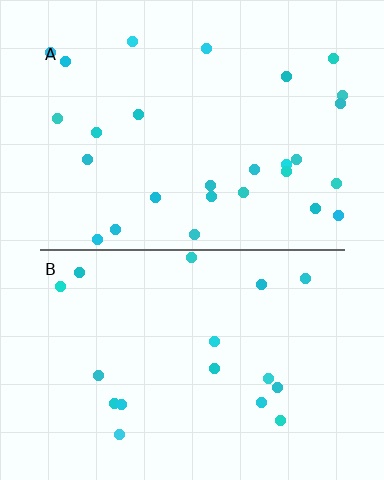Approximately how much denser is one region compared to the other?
Approximately 1.6× — region A over region B.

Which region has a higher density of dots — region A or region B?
A (the top).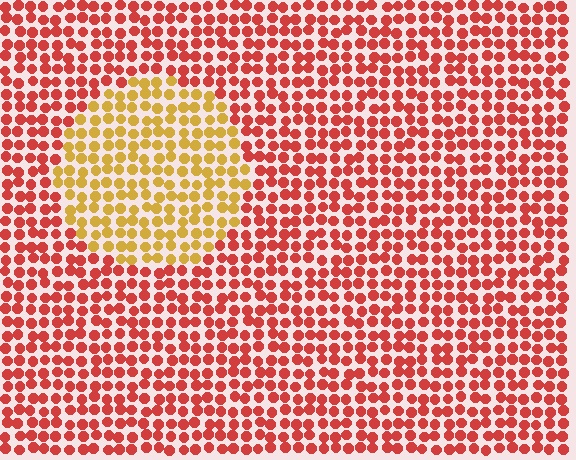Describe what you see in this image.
The image is filled with small red elements in a uniform arrangement. A circle-shaped region is visible where the elements are tinted to a slightly different hue, forming a subtle color boundary.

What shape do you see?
I see a circle.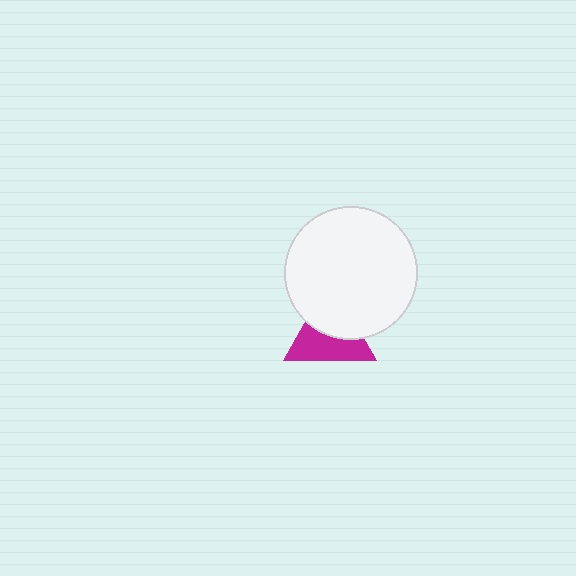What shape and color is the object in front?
The object in front is a white circle.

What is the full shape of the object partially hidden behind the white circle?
The partially hidden object is a magenta triangle.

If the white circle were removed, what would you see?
You would see the complete magenta triangle.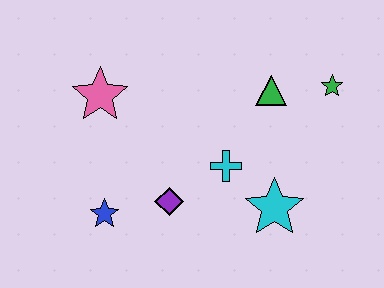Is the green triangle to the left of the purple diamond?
No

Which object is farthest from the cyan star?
The pink star is farthest from the cyan star.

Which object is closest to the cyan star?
The cyan cross is closest to the cyan star.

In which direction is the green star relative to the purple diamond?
The green star is to the right of the purple diamond.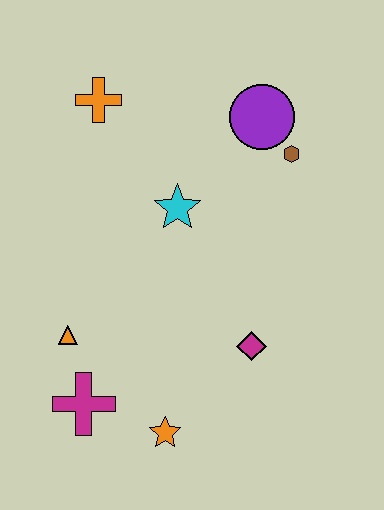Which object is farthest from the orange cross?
The orange star is farthest from the orange cross.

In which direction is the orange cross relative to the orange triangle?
The orange cross is above the orange triangle.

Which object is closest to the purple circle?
The brown hexagon is closest to the purple circle.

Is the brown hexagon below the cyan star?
No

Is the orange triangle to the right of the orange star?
No